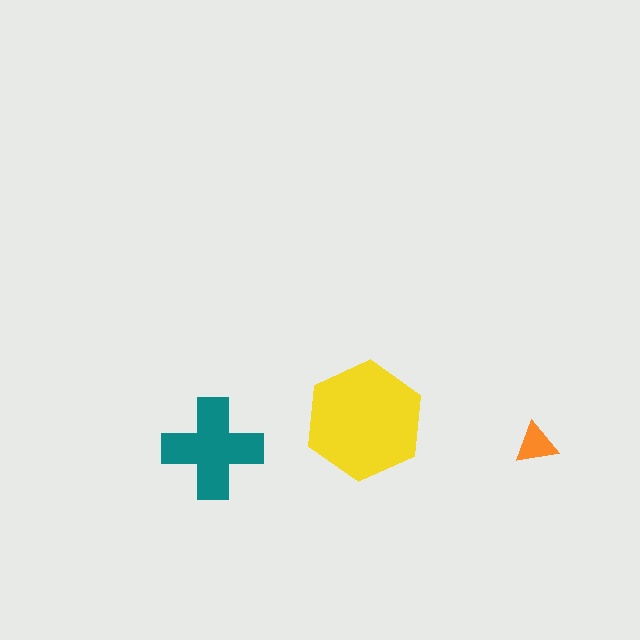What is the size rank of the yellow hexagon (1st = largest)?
1st.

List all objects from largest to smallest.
The yellow hexagon, the teal cross, the orange triangle.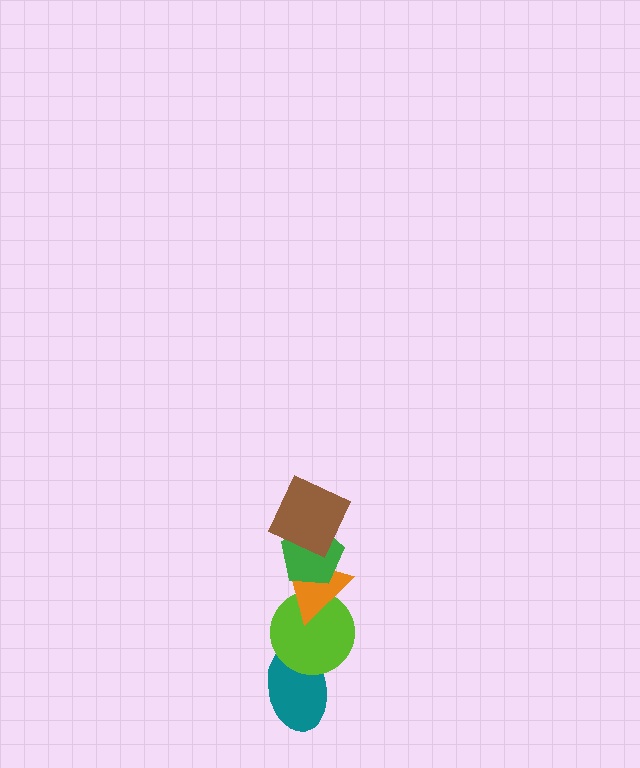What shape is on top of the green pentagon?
The brown square is on top of the green pentagon.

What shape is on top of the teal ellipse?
The lime circle is on top of the teal ellipse.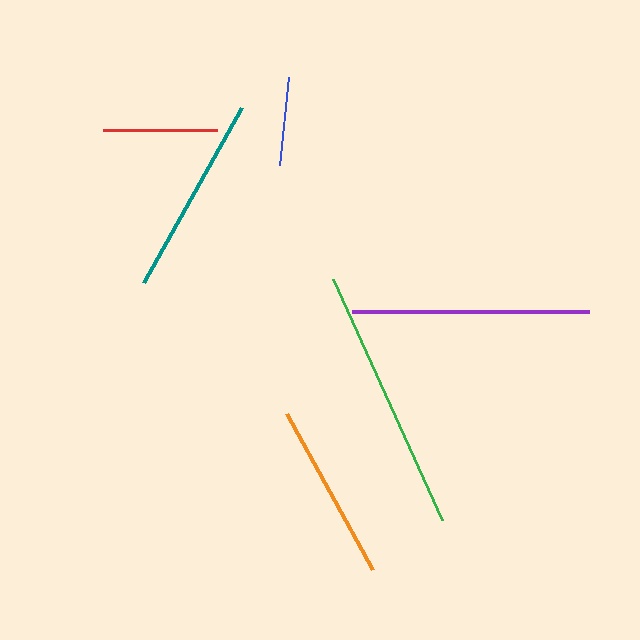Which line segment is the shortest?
The blue line is the shortest at approximately 88 pixels.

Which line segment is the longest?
The green line is the longest at approximately 264 pixels.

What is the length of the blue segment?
The blue segment is approximately 88 pixels long.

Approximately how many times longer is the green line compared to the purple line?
The green line is approximately 1.1 times the length of the purple line.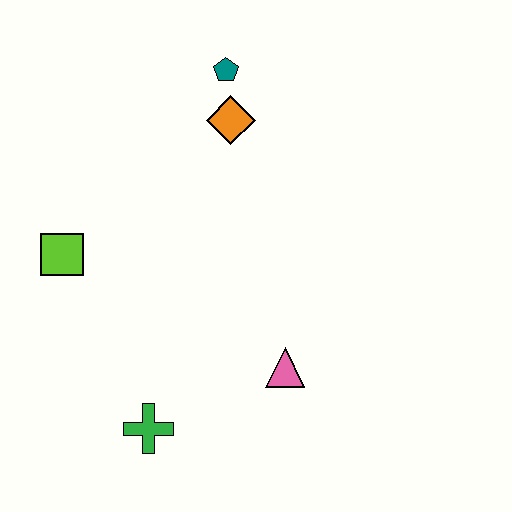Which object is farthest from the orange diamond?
The green cross is farthest from the orange diamond.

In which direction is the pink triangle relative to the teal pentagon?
The pink triangle is below the teal pentagon.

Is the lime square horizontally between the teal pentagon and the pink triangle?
No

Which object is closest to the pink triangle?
The green cross is closest to the pink triangle.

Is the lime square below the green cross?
No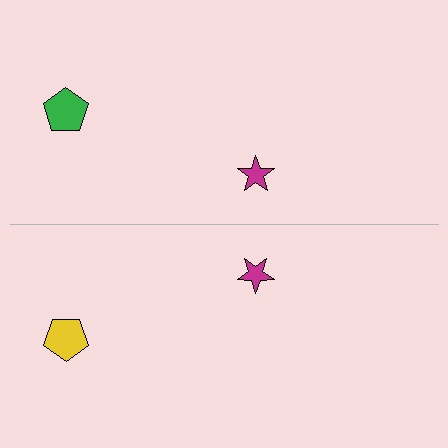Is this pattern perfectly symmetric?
No, the pattern is not perfectly symmetric. The yellow pentagon on the bottom side breaks the symmetry — its mirror counterpart is green.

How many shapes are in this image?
There are 4 shapes in this image.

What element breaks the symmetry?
The yellow pentagon on the bottom side breaks the symmetry — its mirror counterpart is green.